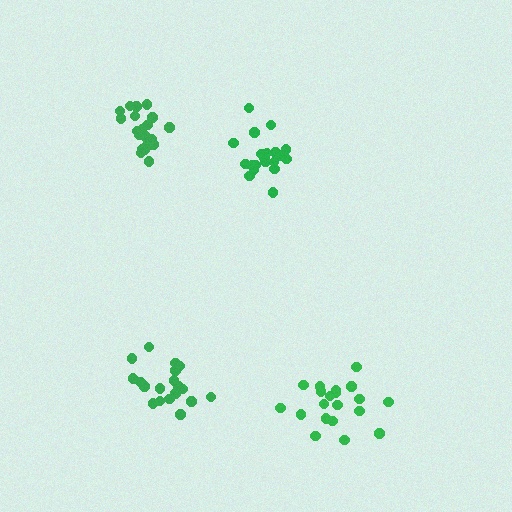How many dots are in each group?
Group 1: 20 dots, Group 2: 20 dots, Group 3: 20 dots, Group 4: 20 dots (80 total).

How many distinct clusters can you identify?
There are 4 distinct clusters.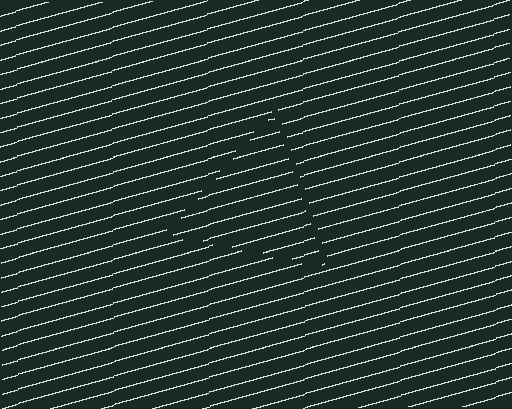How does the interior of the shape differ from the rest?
The interior of the shape contains the same grating, shifted by half a period — the contour is defined by the phase discontinuity where line-ends from the inner and outer gratings abut.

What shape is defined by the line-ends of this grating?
An illusory triangle. The interior of the shape contains the same grating, shifted by half a period — the contour is defined by the phase discontinuity where line-ends from the inner and outer gratings abut.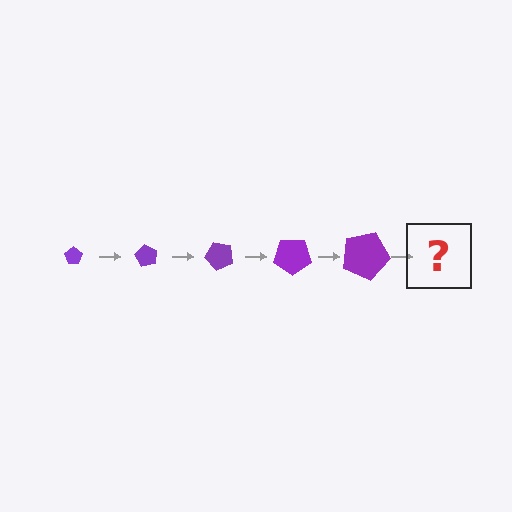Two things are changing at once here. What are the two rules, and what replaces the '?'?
The two rules are that the pentagon grows larger each step and it rotates 60 degrees each step. The '?' should be a pentagon, larger than the previous one and rotated 300 degrees from the start.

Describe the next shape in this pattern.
It should be a pentagon, larger than the previous one and rotated 300 degrees from the start.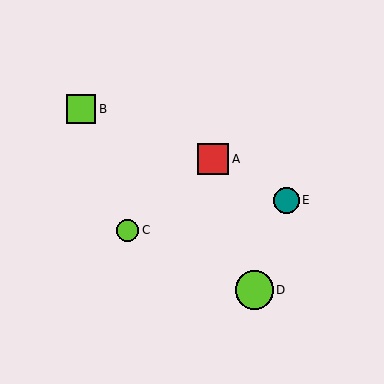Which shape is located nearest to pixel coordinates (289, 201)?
The teal circle (labeled E) at (287, 200) is nearest to that location.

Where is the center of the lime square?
The center of the lime square is at (81, 109).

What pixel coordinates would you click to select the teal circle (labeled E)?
Click at (287, 200) to select the teal circle E.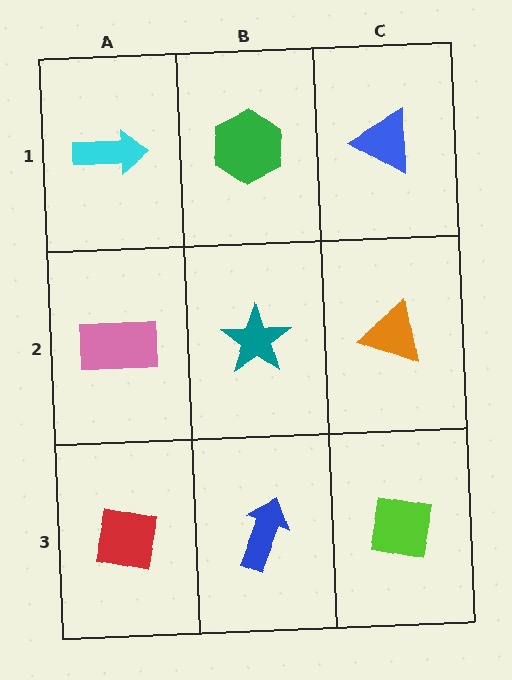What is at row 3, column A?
A red square.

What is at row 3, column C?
A lime square.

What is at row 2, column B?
A teal star.